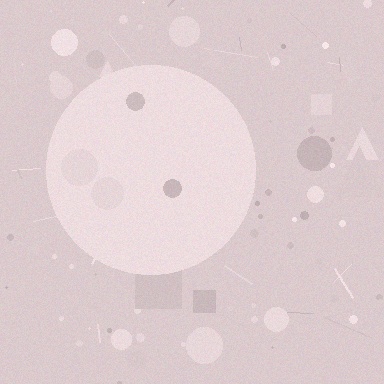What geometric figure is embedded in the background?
A circle is embedded in the background.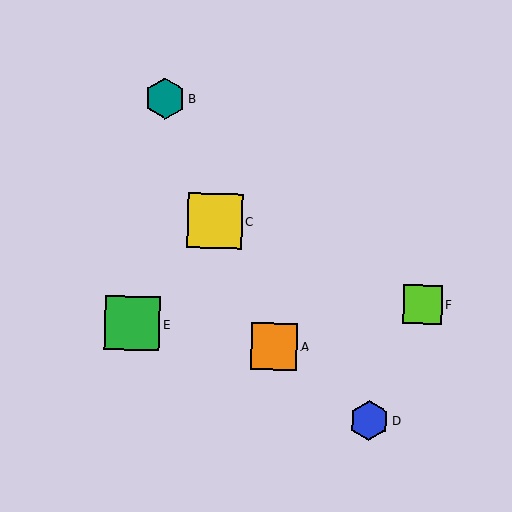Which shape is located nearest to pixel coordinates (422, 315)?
The lime square (labeled F) at (423, 304) is nearest to that location.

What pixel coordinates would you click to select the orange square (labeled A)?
Click at (274, 347) to select the orange square A.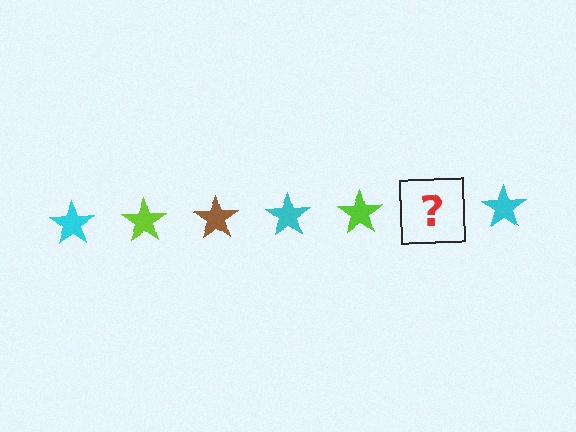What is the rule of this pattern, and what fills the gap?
The rule is that the pattern cycles through cyan, lime, brown stars. The gap should be filled with a brown star.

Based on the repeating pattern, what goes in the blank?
The blank should be a brown star.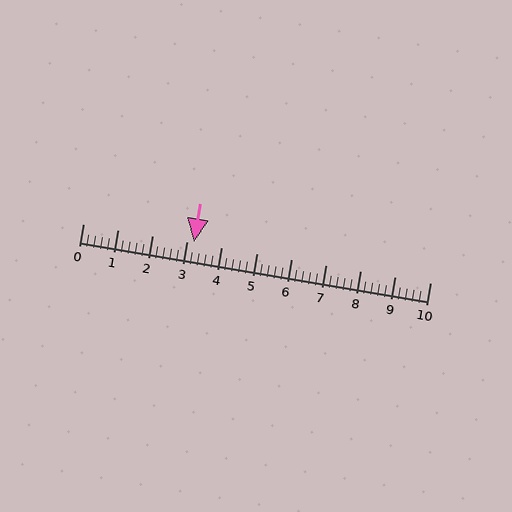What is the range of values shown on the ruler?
The ruler shows values from 0 to 10.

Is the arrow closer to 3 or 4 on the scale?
The arrow is closer to 3.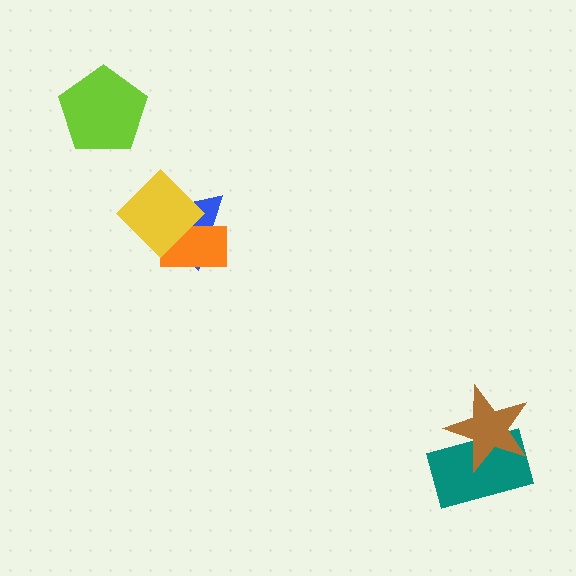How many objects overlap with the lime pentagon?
0 objects overlap with the lime pentagon.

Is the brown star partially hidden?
No, no other shape covers it.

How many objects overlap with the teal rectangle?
1 object overlaps with the teal rectangle.